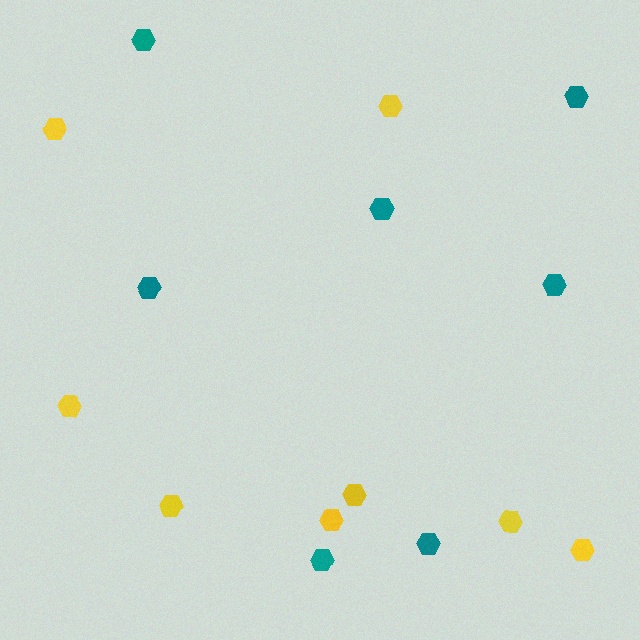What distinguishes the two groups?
There are 2 groups: one group of yellow hexagons (8) and one group of teal hexagons (7).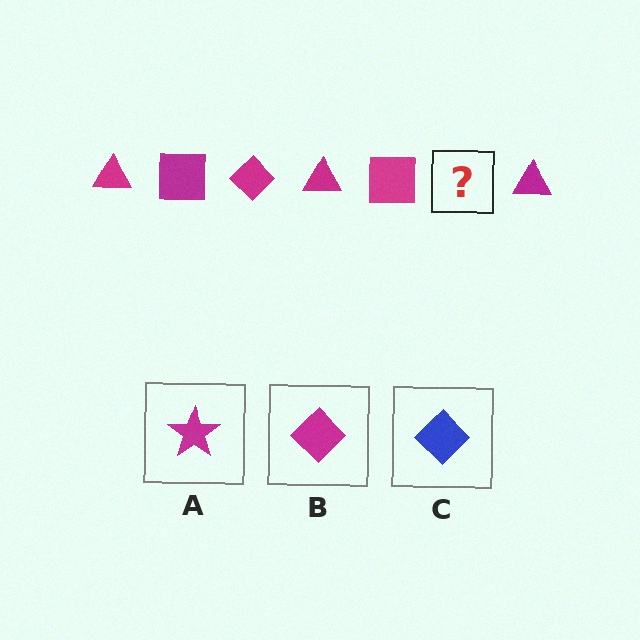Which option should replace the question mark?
Option B.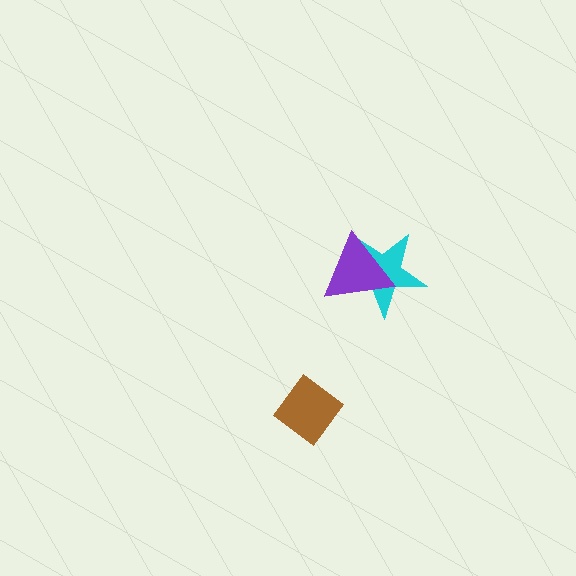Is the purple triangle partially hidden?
No, no other shape covers it.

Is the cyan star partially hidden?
Yes, it is partially covered by another shape.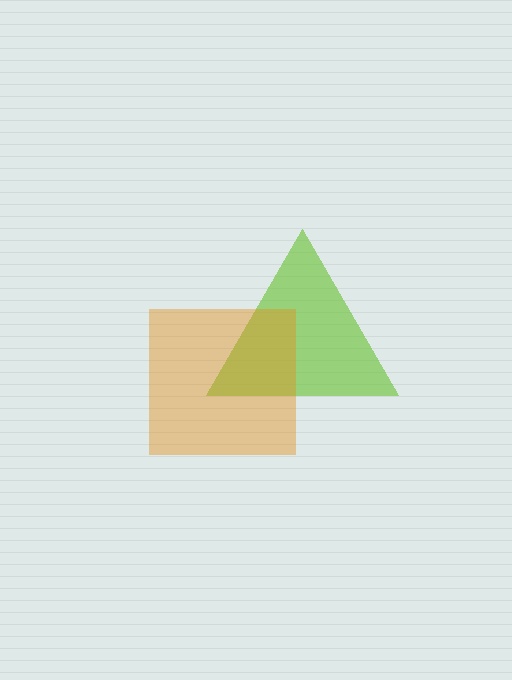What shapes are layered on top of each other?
The layered shapes are: a lime triangle, an orange square.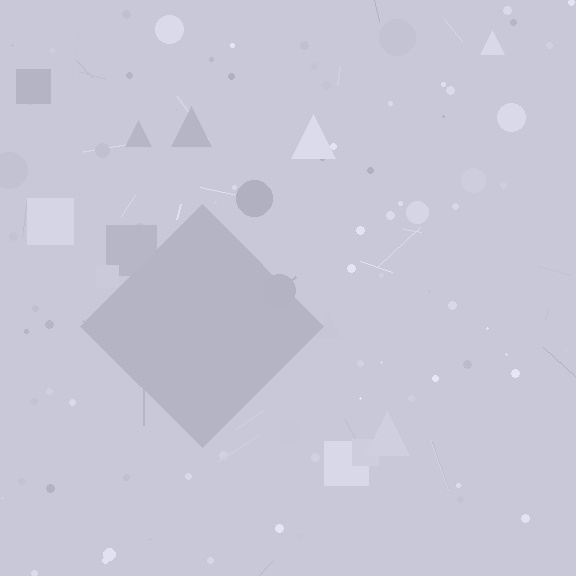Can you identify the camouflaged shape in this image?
The camouflaged shape is a diamond.